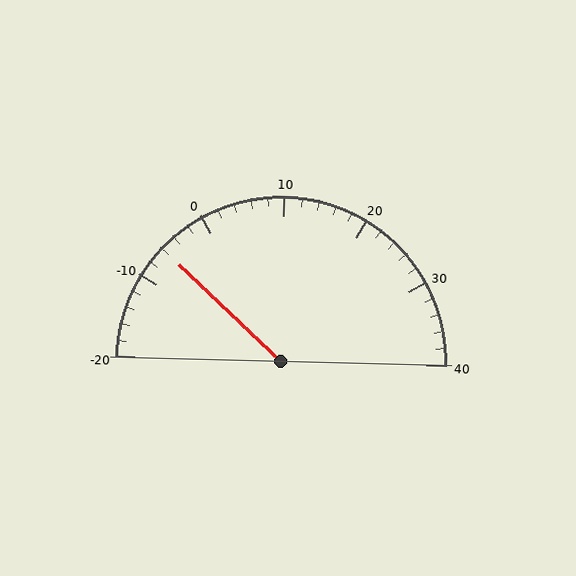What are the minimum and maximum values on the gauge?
The gauge ranges from -20 to 40.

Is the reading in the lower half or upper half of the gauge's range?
The reading is in the lower half of the range (-20 to 40).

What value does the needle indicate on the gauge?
The needle indicates approximately -6.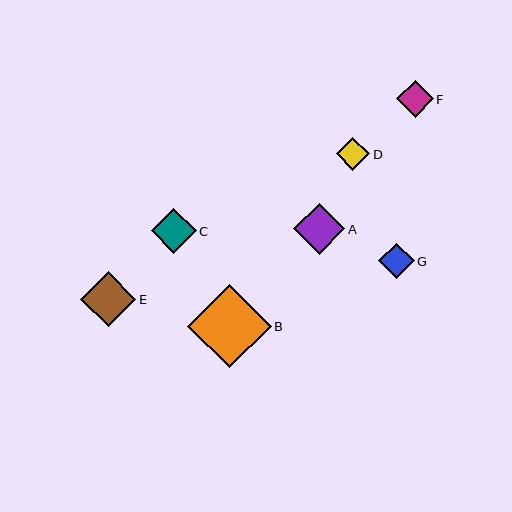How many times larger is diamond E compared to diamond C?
Diamond E is approximately 1.2 times the size of diamond C.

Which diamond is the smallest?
Diamond D is the smallest with a size of approximately 33 pixels.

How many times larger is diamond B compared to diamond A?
Diamond B is approximately 1.6 times the size of diamond A.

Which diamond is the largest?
Diamond B is the largest with a size of approximately 83 pixels.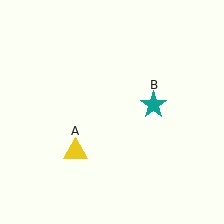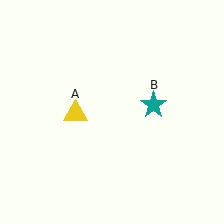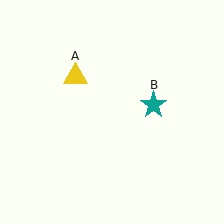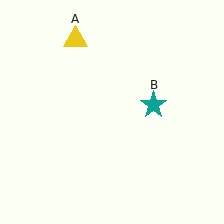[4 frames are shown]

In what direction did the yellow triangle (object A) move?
The yellow triangle (object A) moved up.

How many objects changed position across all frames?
1 object changed position: yellow triangle (object A).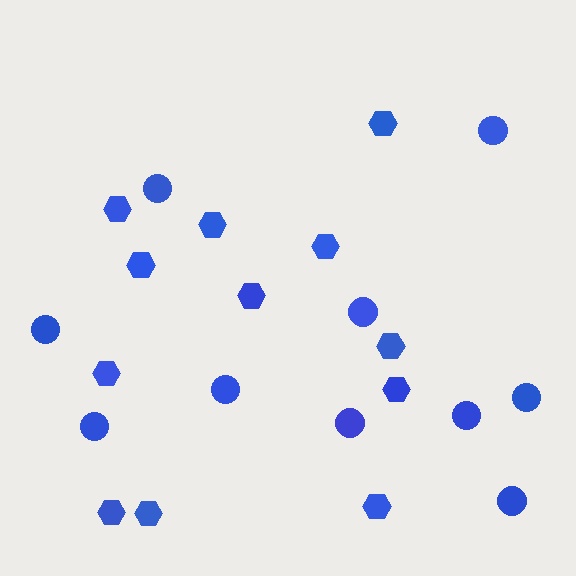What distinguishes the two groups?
There are 2 groups: one group of circles (10) and one group of hexagons (12).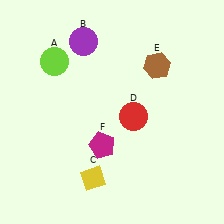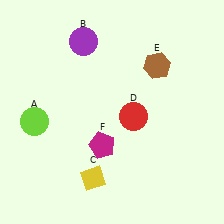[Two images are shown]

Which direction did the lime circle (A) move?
The lime circle (A) moved down.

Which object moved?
The lime circle (A) moved down.